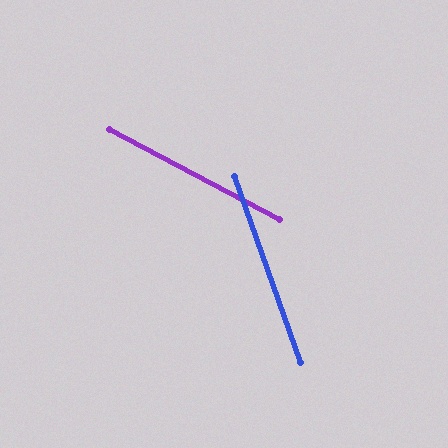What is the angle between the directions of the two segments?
Approximately 43 degrees.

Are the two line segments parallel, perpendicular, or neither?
Neither parallel nor perpendicular — they differ by about 43°.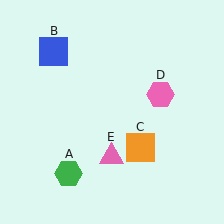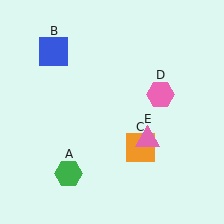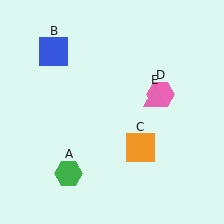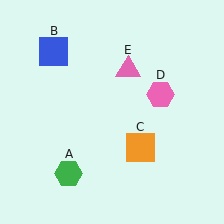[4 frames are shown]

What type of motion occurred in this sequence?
The pink triangle (object E) rotated counterclockwise around the center of the scene.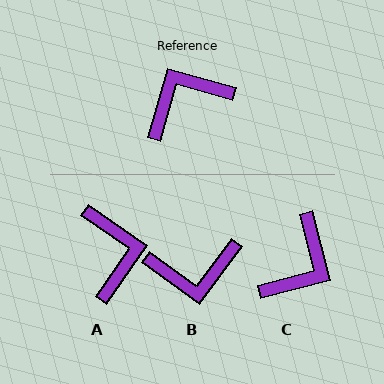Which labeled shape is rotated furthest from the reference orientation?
B, about 159 degrees away.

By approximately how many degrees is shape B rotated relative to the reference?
Approximately 159 degrees counter-clockwise.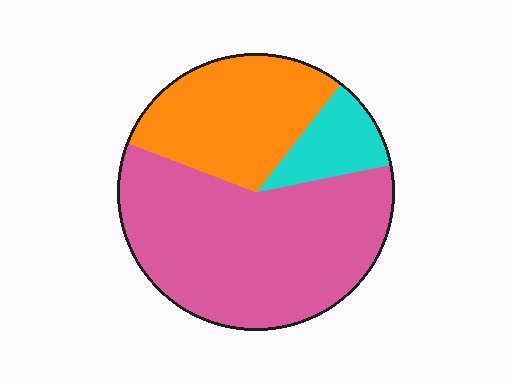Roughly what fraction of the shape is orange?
Orange covers around 30% of the shape.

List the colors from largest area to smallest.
From largest to smallest: pink, orange, cyan.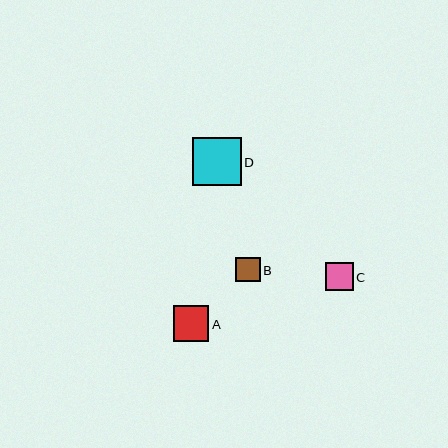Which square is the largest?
Square D is the largest with a size of approximately 48 pixels.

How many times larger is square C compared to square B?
Square C is approximately 1.1 times the size of square B.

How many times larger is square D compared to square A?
Square D is approximately 1.4 times the size of square A.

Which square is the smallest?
Square B is the smallest with a size of approximately 24 pixels.